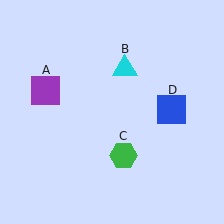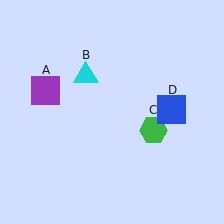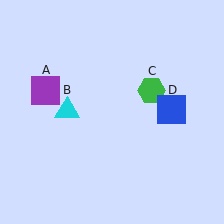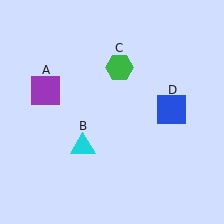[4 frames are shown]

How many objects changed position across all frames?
2 objects changed position: cyan triangle (object B), green hexagon (object C).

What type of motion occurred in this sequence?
The cyan triangle (object B), green hexagon (object C) rotated counterclockwise around the center of the scene.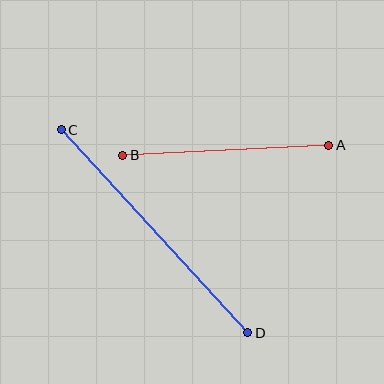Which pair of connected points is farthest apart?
Points C and D are farthest apart.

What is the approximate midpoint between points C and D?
The midpoint is at approximately (155, 231) pixels.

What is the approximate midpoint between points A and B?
The midpoint is at approximately (226, 150) pixels.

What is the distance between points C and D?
The distance is approximately 276 pixels.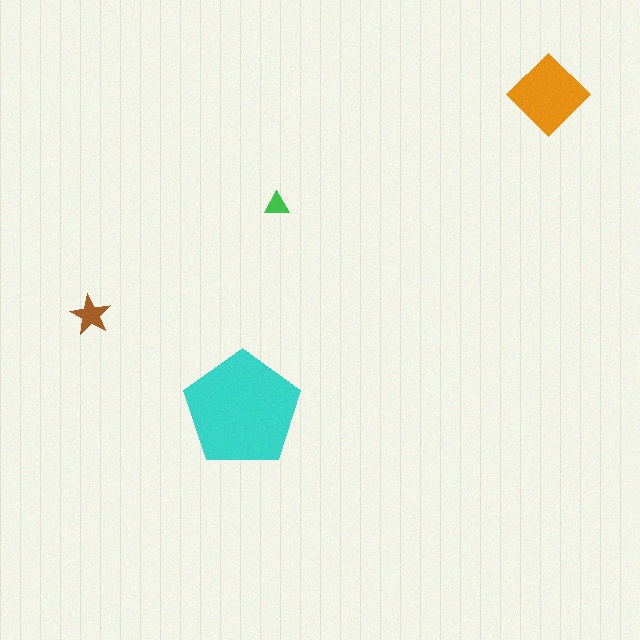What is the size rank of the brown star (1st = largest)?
3rd.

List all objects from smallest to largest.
The green triangle, the brown star, the orange diamond, the cyan pentagon.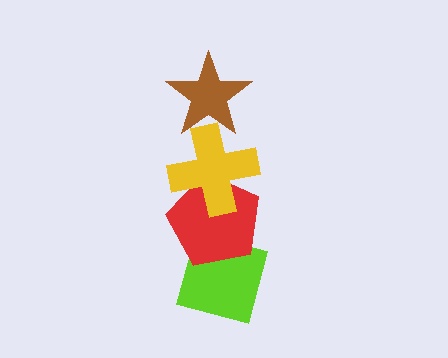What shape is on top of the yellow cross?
The brown star is on top of the yellow cross.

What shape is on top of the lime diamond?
The red pentagon is on top of the lime diamond.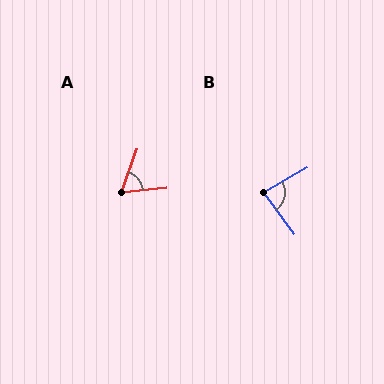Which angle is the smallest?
A, at approximately 64 degrees.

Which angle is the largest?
B, at approximately 83 degrees.